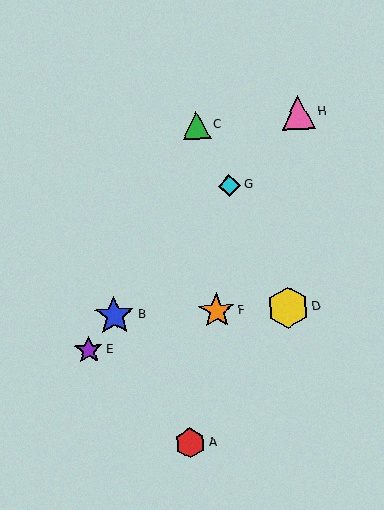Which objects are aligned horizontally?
Objects B, D, F are aligned horizontally.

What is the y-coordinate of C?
Object C is at y≈125.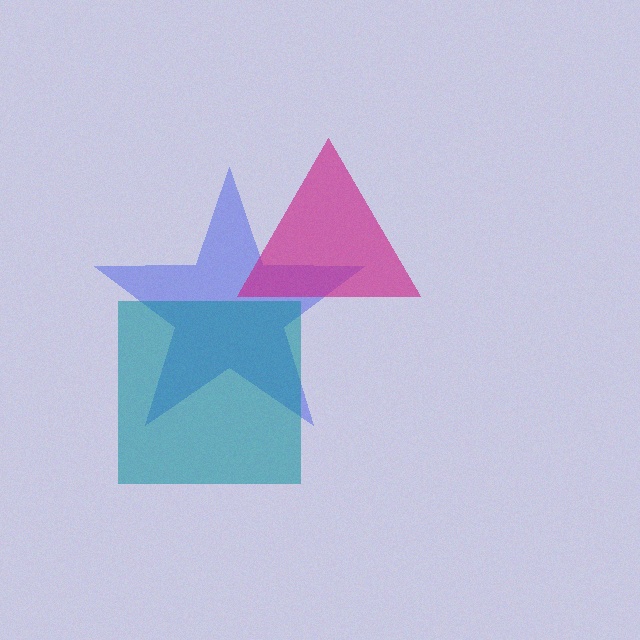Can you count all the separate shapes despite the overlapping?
Yes, there are 3 separate shapes.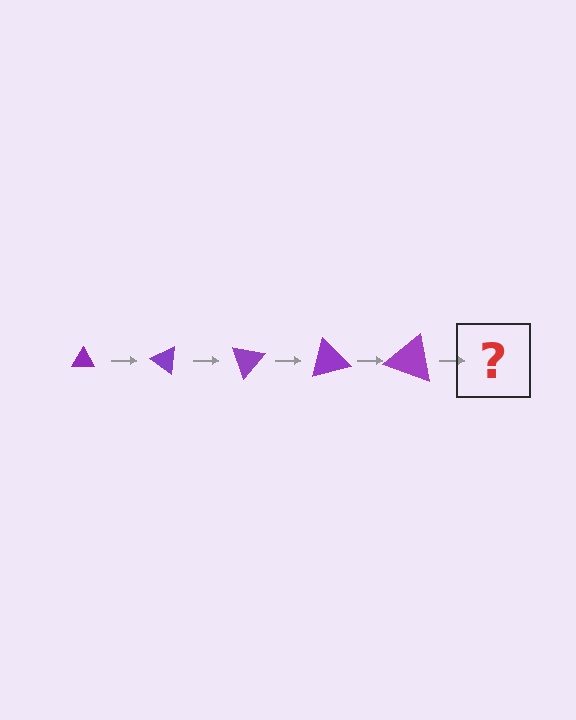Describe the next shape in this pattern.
It should be a triangle, larger than the previous one and rotated 175 degrees from the start.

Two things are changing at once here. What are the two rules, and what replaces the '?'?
The two rules are that the triangle grows larger each step and it rotates 35 degrees each step. The '?' should be a triangle, larger than the previous one and rotated 175 degrees from the start.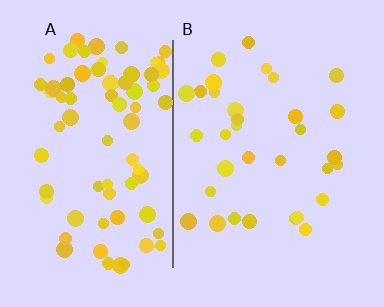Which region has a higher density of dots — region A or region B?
A (the left).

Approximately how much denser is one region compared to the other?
Approximately 2.3× — region A over region B.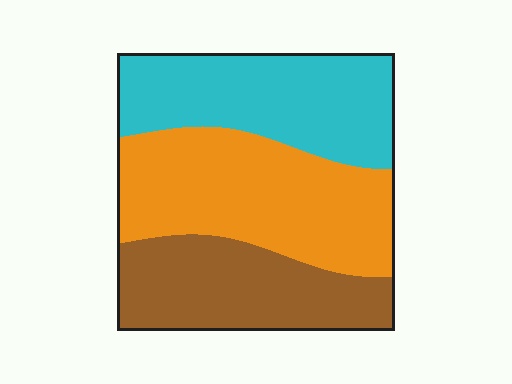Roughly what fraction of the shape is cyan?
Cyan takes up about one third (1/3) of the shape.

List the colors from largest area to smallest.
From largest to smallest: orange, cyan, brown.